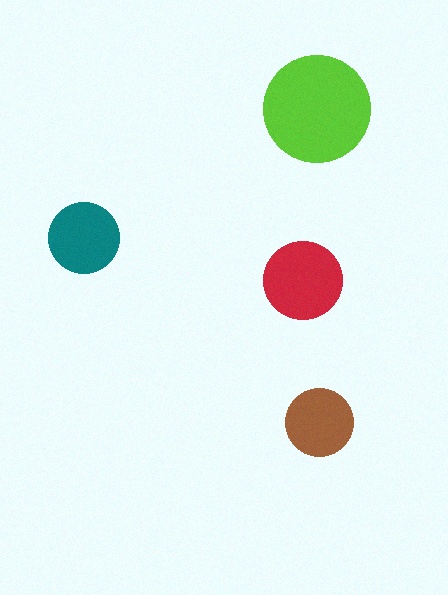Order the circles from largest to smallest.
the lime one, the red one, the teal one, the brown one.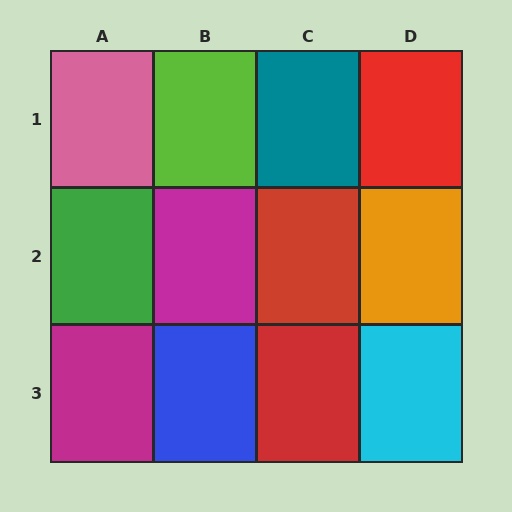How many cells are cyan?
1 cell is cyan.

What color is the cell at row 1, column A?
Pink.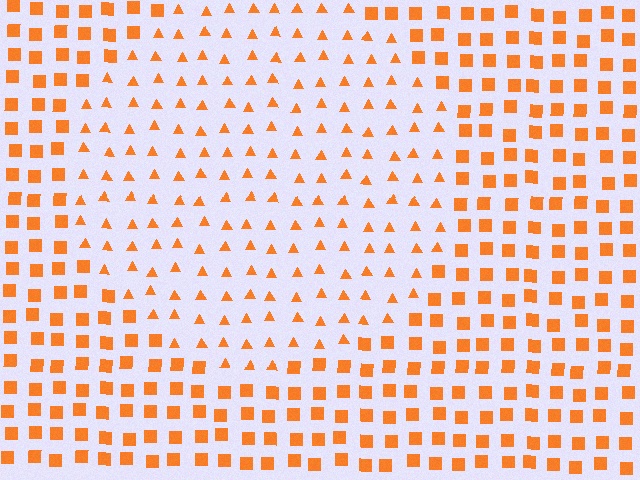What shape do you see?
I see a circle.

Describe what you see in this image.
The image is filled with small orange elements arranged in a uniform grid. A circle-shaped region contains triangles, while the surrounding area contains squares. The boundary is defined purely by the change in element shape.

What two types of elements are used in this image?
The image uses triangles inside the circle region and squares outside it.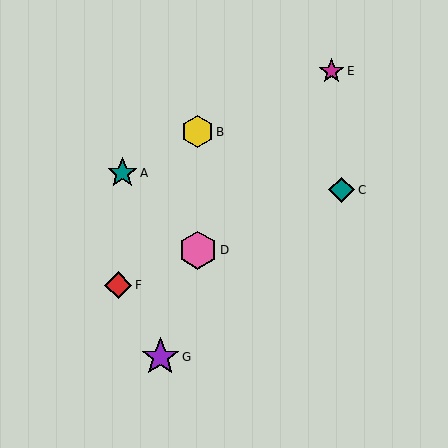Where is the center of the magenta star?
The center of the magenta star is at (332, 71).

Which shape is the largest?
The purple star (labeled G) is the largest.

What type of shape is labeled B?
Shape B is a yellow hexagon.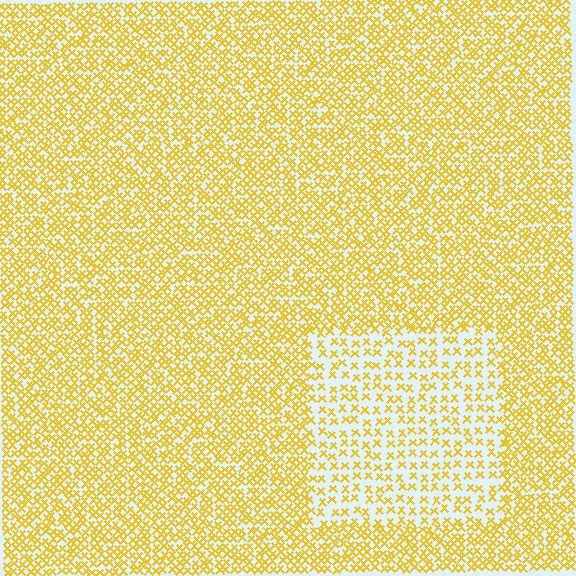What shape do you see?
I see a rectangle.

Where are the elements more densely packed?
The elements are more densely packed outside the rectangle boundary.